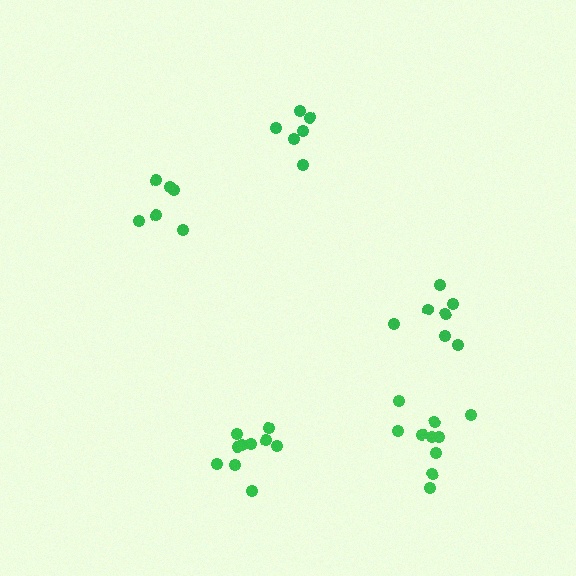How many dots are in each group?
Group 1: 6 dots, Group 2: 7 dots, Group 3: 6 dots, Group 4: 10 dots, Group 5: 10 dots (39 total).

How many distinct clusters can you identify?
There are 5 distinct clusters.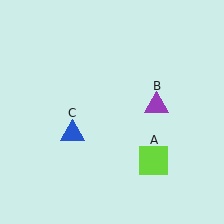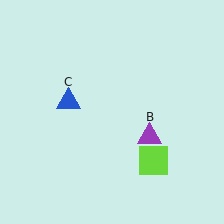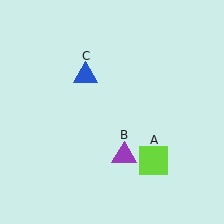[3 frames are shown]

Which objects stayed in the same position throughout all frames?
Lime square (object A) remained stationary.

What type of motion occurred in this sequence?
The purple triangle (object B), blue triangle (object C) rotated clockwise around the center of the scene.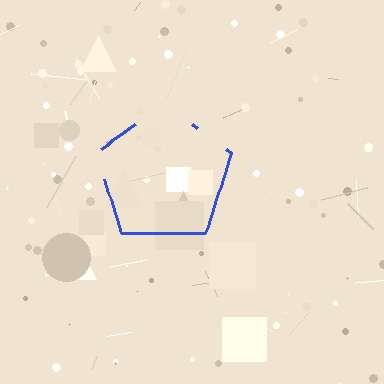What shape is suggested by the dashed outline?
The dashed outline suggests a pentagon.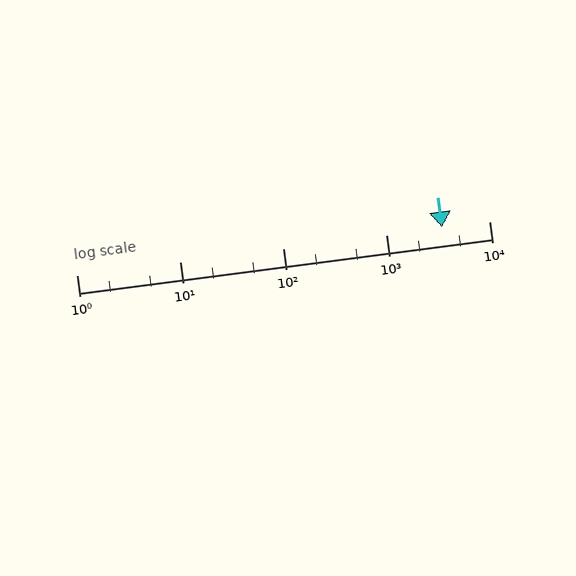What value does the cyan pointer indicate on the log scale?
The pointer indicates approximately 3500.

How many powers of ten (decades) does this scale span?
The scale spans 4 decades, from 1 to 10000.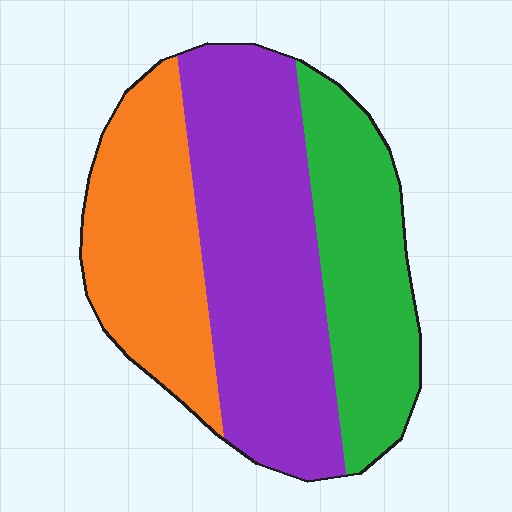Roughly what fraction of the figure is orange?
Orange takes up about one quarter (1/4) of the figure.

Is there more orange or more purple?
Purple.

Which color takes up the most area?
Purple, at roughly 45%.